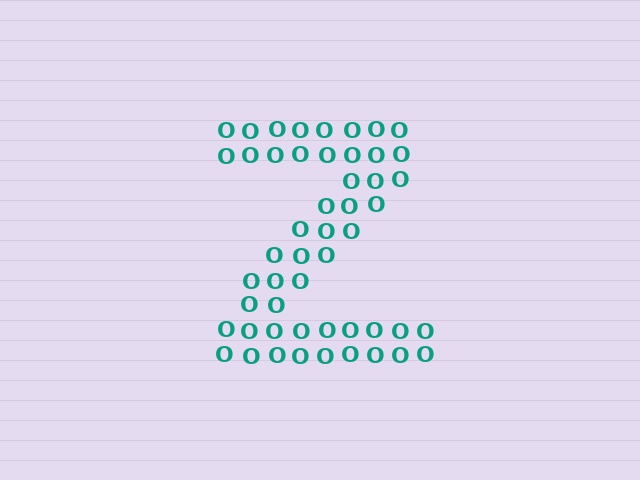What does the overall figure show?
The overall figure shows the letter Z.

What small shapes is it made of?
It is made of small letter O's.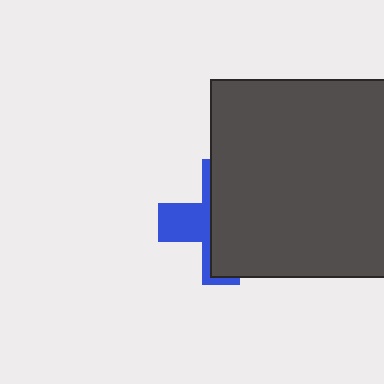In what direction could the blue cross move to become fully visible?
The blue cross could move left. That would shift it out from behind the dark gray square entirely.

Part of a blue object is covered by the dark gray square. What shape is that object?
It is a cross.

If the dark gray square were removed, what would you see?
You would see the complete blue cross.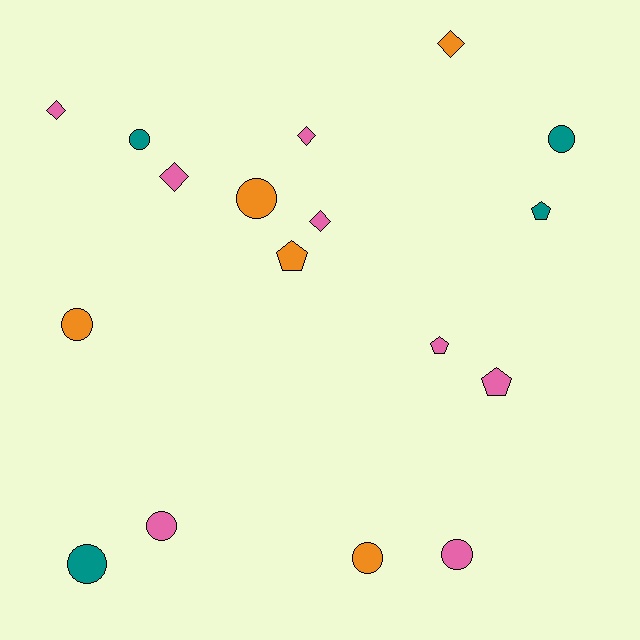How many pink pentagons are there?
There are 2 pink pentagons.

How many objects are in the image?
There are 17 objects.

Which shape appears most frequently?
Circle, with 8 objects.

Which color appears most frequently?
Pink, with 8 objects.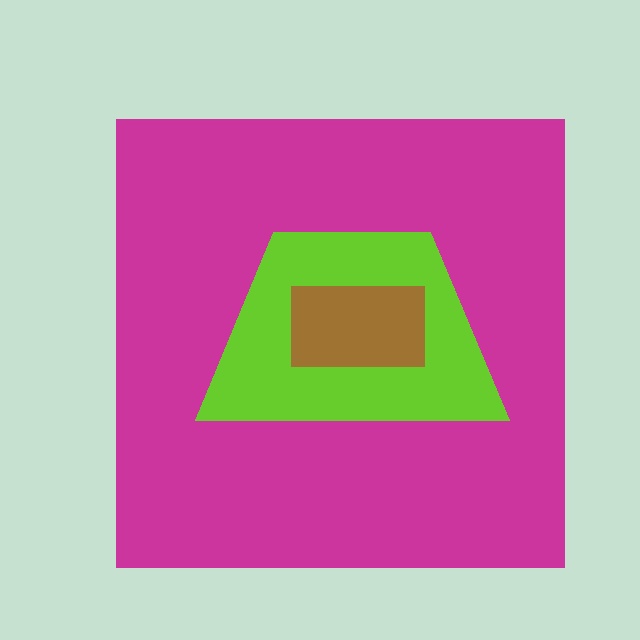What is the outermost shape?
The magenta square.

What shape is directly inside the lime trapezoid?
The brown rectangle.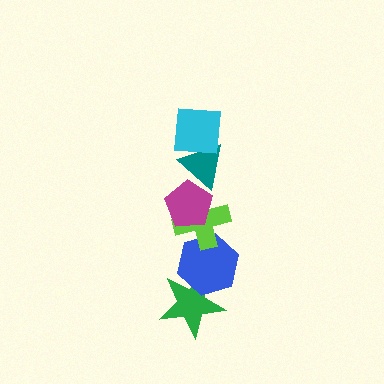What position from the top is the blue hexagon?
The blue hexagon is 5th from the top.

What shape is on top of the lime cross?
The magenta pentagon is on top of the lime cross.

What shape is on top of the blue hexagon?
The lime cross is on top of the blue hexagon.